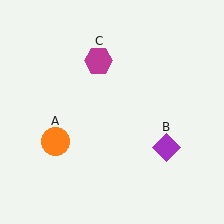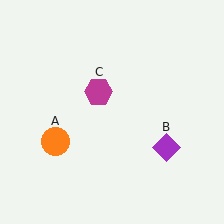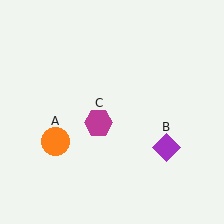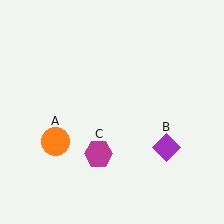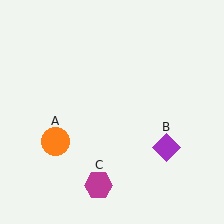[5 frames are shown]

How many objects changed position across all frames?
1 object changed position: magenta hexagon (object C).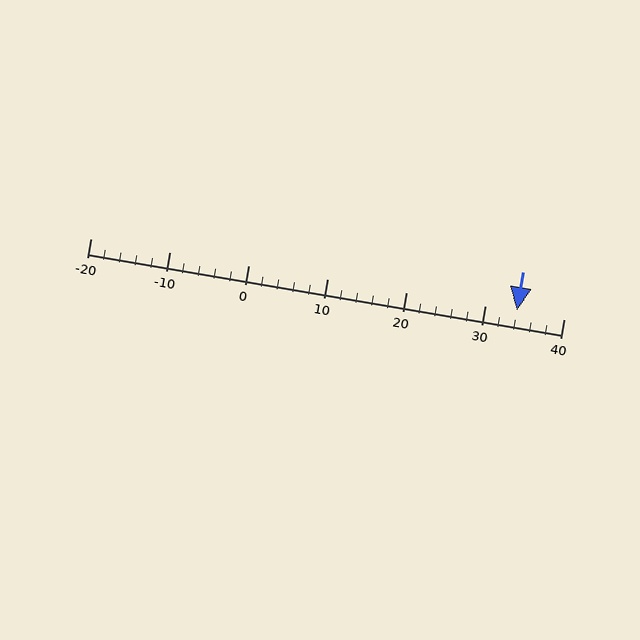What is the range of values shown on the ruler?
The ruler shows values from -20 to 40.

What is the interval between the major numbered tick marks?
The major tick marks are spaced 10 units apart.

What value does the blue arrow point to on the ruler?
The blue arrow points to approximately 34.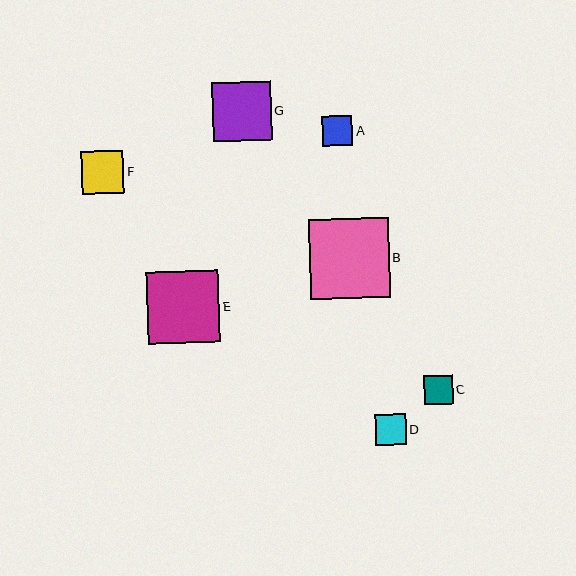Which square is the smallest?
Square C is the smallest with a size of approximately 29 pixels.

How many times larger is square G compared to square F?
Square G is approximately 1.4 times the size of square F.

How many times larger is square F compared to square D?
Square F is approximately 1.4 times the size of square D.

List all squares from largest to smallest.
From largest to smallest: B, E, G, F, D, A, C.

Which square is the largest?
Square B is the largest with a size of approximately 79 pixels.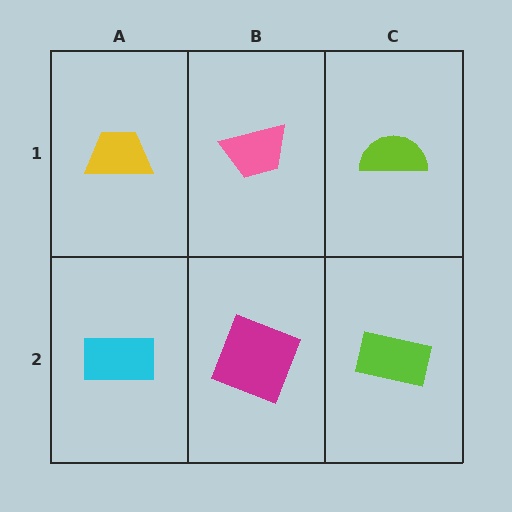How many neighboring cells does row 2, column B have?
3.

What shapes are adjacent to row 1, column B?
A magenta square (row 2, column B), a yellow trapezoid (row 1, column A), a lime semicircle (row 1, column C).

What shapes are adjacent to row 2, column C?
A lime semicircle (row 1, column C), a magenta square (row 2, column B).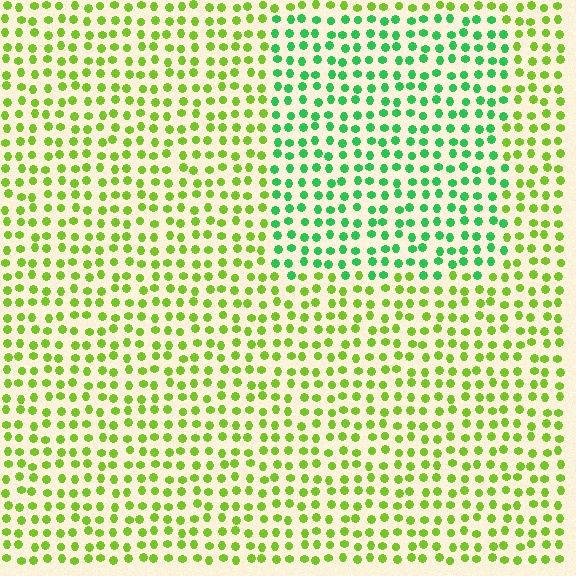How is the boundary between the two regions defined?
The boundary is defined purely by a slight shift in hue (about 44 degrees). Spacing, size, and orientation are identical on both sides.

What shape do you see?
I see a rectangle.